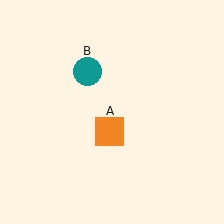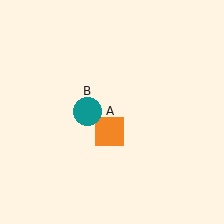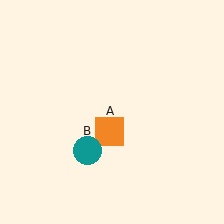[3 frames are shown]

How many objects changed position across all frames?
1 object changed position: teal circle (object B).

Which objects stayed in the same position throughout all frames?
Orange square (object A) remained stationary.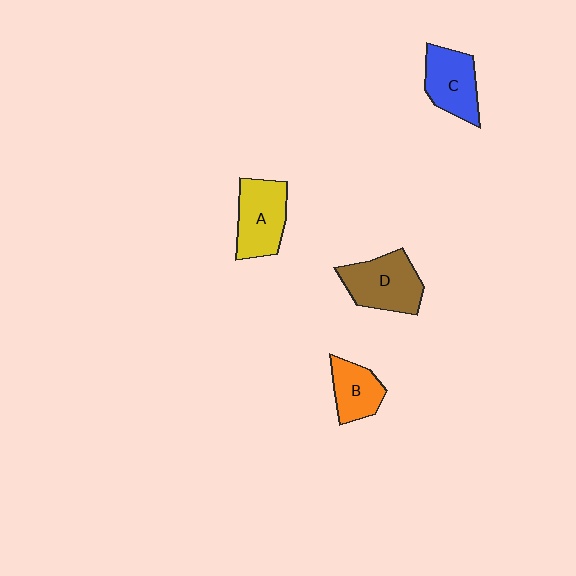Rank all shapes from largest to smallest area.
From largest to smallest: D (brown), A (yellow), C (blue), B (orange).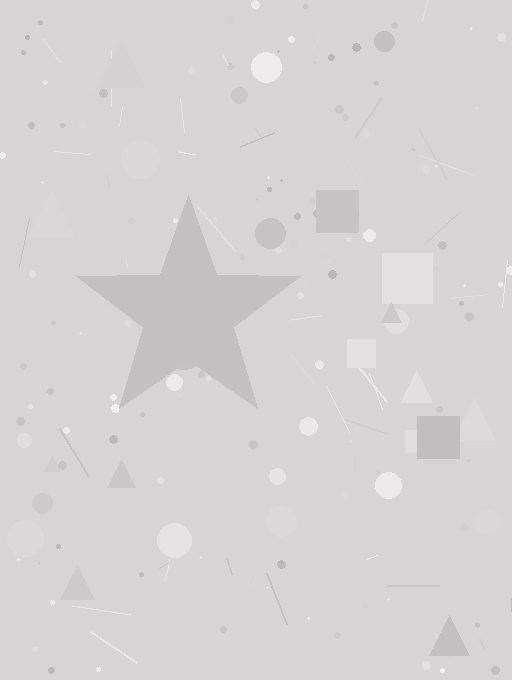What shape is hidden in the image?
A star is hidden in the image.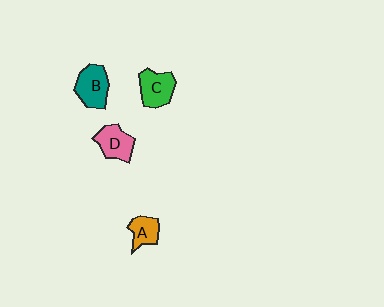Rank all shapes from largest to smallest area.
From largest to smallest: B (teal), C (green), D (pink), A (orange).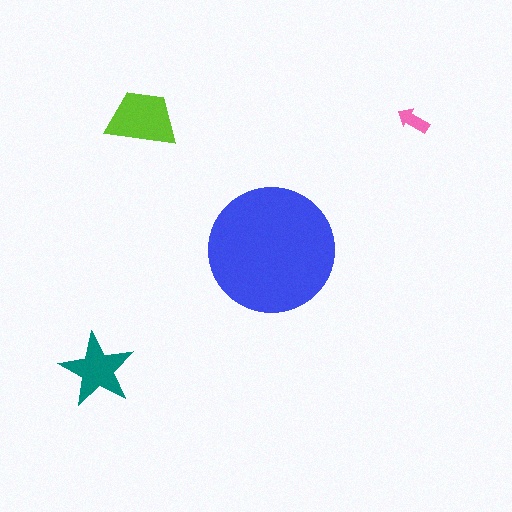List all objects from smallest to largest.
The pink arrow, the teal star, the lime trapezoid, the blue circle.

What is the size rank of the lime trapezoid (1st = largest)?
2nd.